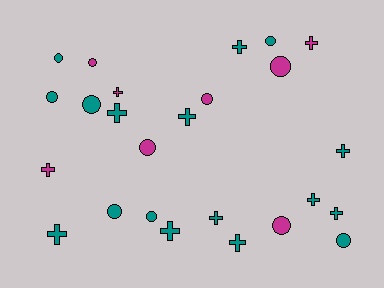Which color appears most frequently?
Teal, with 17 objects.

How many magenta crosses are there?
There are 3 magenta crosses.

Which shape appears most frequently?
Cross, with 13 objects.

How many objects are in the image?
There are 25 objects.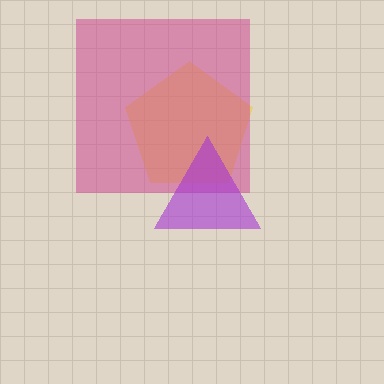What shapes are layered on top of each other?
The layered shapes are: a yellow pentagon, a magenta square, a purple triangle.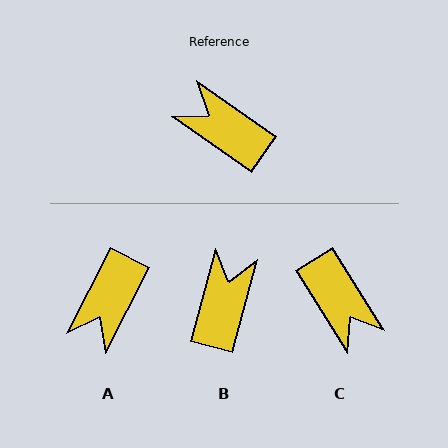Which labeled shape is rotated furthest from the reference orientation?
C, about 157 degrees away.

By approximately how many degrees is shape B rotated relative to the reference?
Approximately 70 degrees clockwise.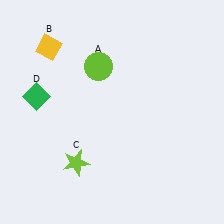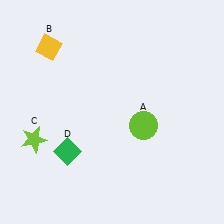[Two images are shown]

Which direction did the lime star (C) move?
The lime star (C) moved left.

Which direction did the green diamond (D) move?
The green diamond (D) moved down.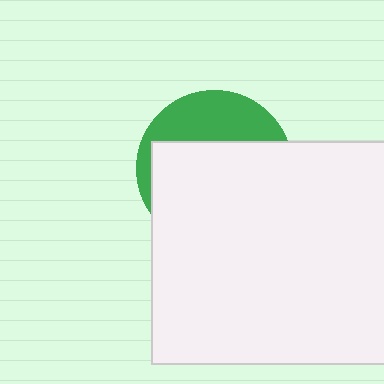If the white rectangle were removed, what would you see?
You would see the complete green circle.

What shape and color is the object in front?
The object in front is a white rectangle.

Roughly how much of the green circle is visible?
A small part of it is visible (roughly 33%).